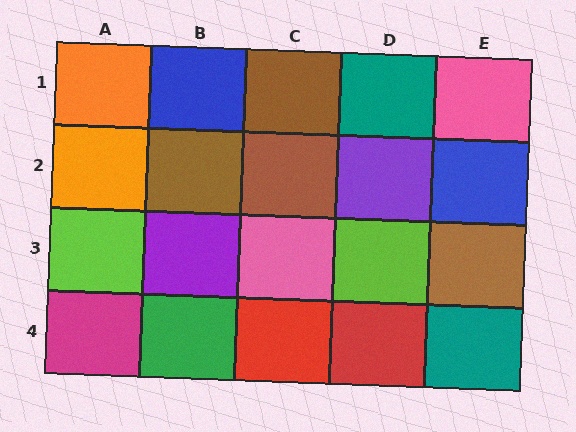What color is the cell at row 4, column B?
Green.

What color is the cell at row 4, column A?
Magenta.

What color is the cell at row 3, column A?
Lime.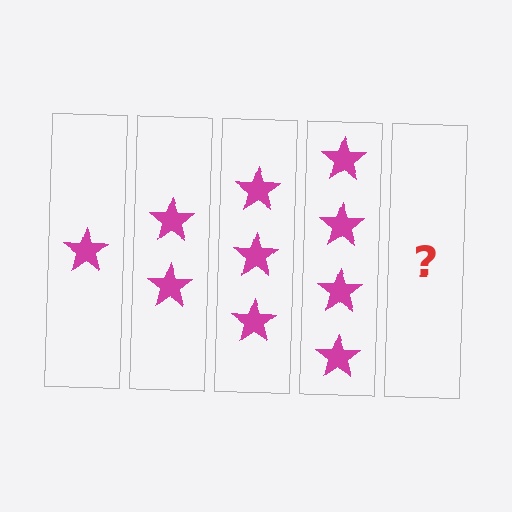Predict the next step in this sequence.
The next step is 5 stars.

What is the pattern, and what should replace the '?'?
The pattern is that each step adds one more star. The '?' should be 5 stars.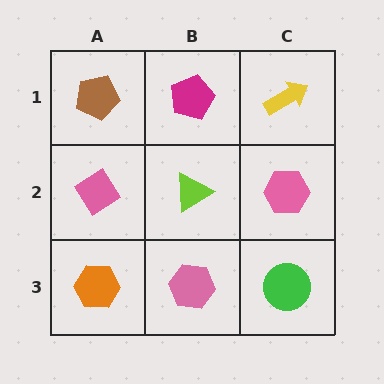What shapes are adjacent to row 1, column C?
A pink hexagon (row 2, column C), a magenta pentagon (row 1, column B).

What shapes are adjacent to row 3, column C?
A pink hexagon (row 2, column C), a pink hexagon (row 3, column B).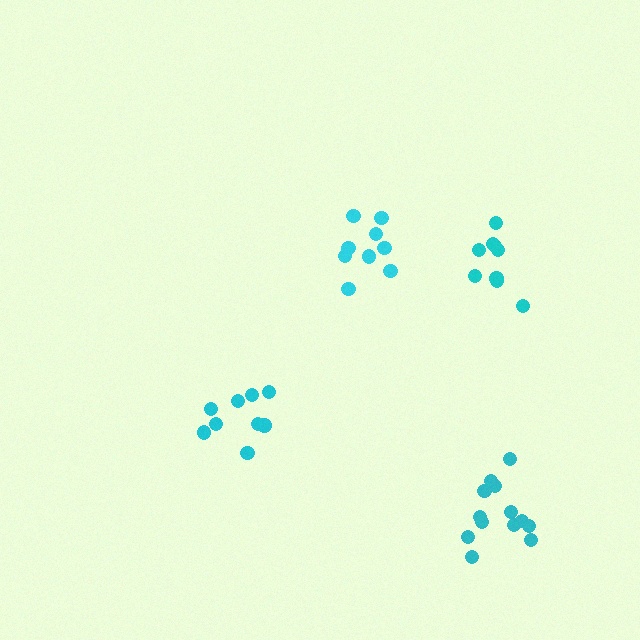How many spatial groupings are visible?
There are 4 spatial groupings.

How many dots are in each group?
Group 1: 13 dots, Group 2: 9 dots, Group 3: 9 dots, Group 4: 9 dots (40 total).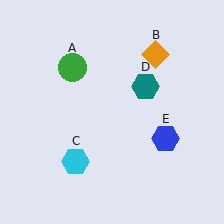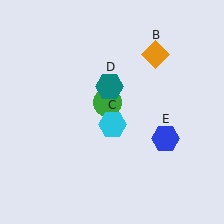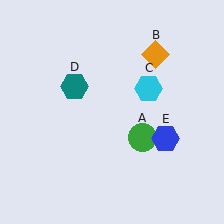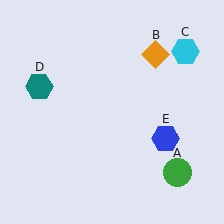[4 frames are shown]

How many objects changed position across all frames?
3 objects changed position: green circle (object A), cyan hexagon (object C), teal hexagon (object D).